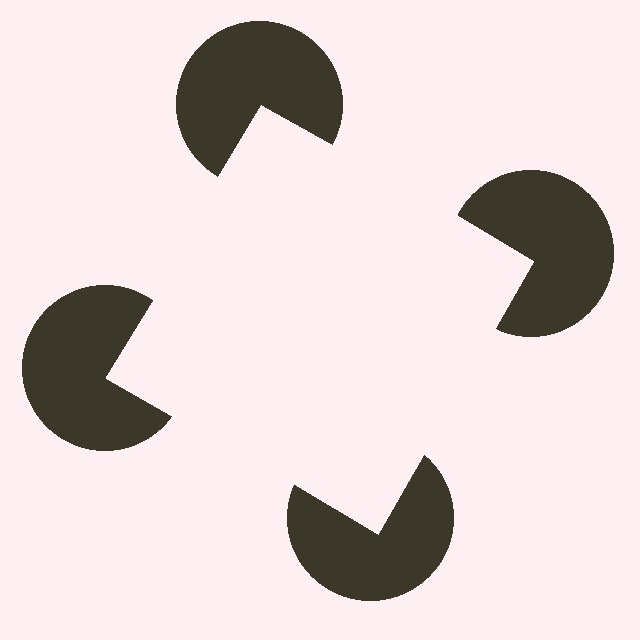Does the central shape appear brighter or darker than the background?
It typically appears slightly brighter than the background, even though no actual brightness change is drawn.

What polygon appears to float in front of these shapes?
An illusory square — its edges are inferred from the aligned wedge cuts in the pac-man discs, not physically drawn.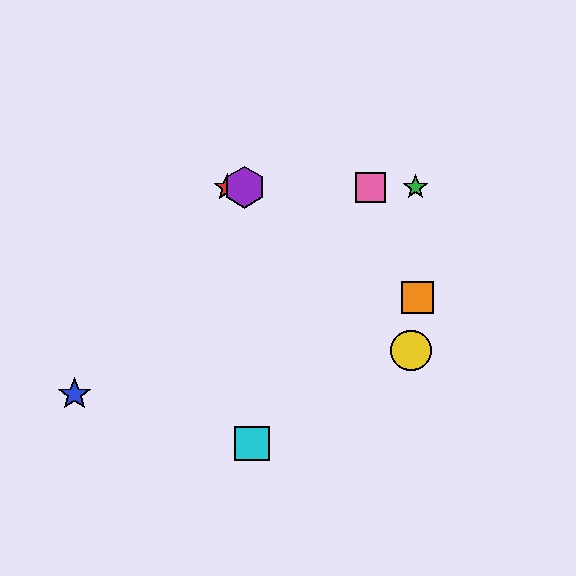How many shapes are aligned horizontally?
4 shapes (the red star, the green star, the purple hexagon, the pink square) are aligned horizontally.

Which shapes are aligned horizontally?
The red star, the green star, the purple hexagon, the pink square are aligned horizontally.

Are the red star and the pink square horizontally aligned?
Yes, both are at y≈187.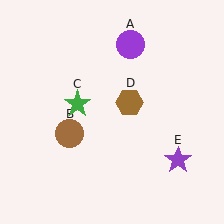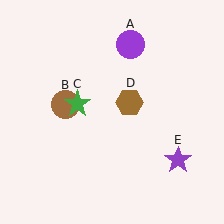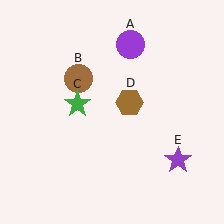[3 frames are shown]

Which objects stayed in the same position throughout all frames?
Purple circle (object A) and green star (object C) and brown hexagon (object D) and purple star (object E) remained stationary.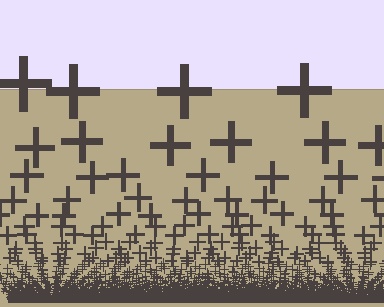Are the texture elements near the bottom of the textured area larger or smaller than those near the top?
Smaller. The gradient is inverted — elements near the bottom are smaller and denser.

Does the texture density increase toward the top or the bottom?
Density increases toward the bottom.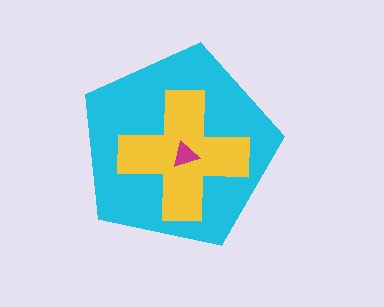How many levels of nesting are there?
3.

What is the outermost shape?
The cyan pentagon.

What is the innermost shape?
The magenta triangle.